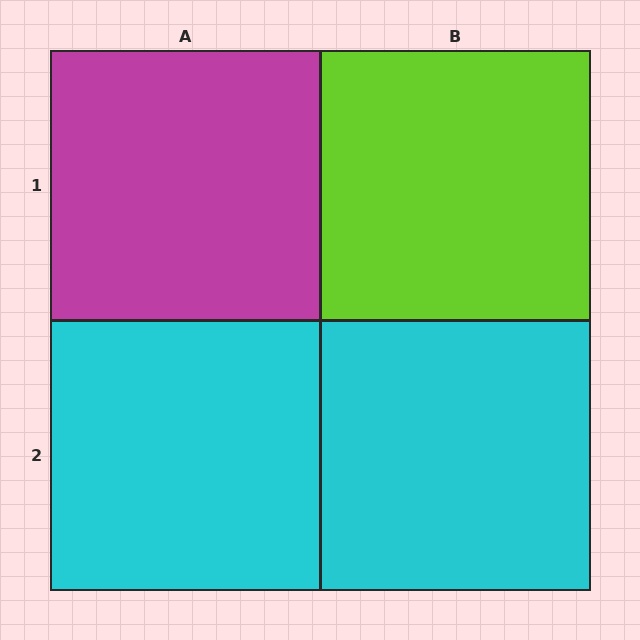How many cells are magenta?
1 cell is magenta.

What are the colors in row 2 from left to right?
Cyan, cyan.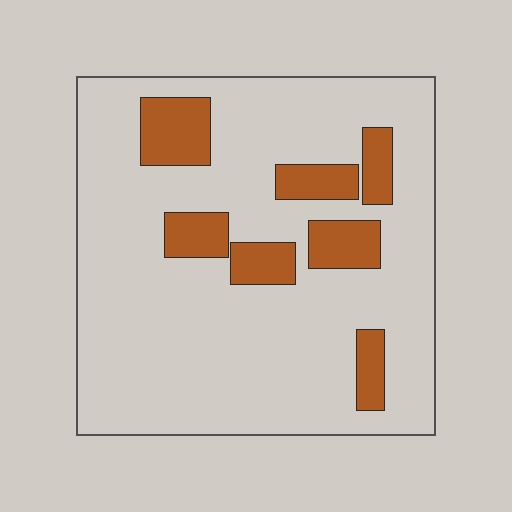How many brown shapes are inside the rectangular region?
7.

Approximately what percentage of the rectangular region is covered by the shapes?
Approximately 15%.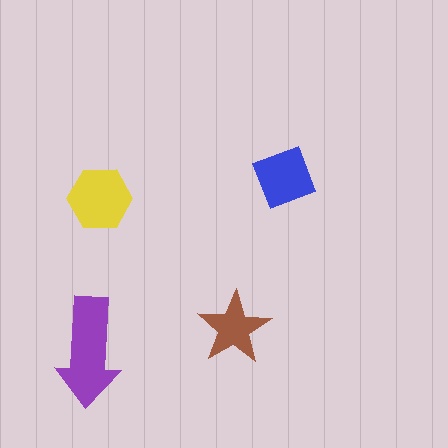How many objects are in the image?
There are 4 objects in the image.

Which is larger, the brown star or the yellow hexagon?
The yellow hexagon.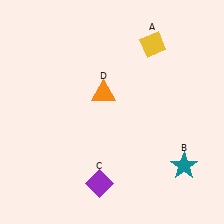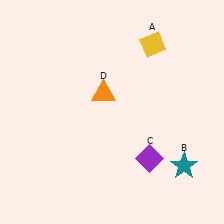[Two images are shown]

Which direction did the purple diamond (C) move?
The purple diamond (C) moved right.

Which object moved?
The purple diamond (C) moved right.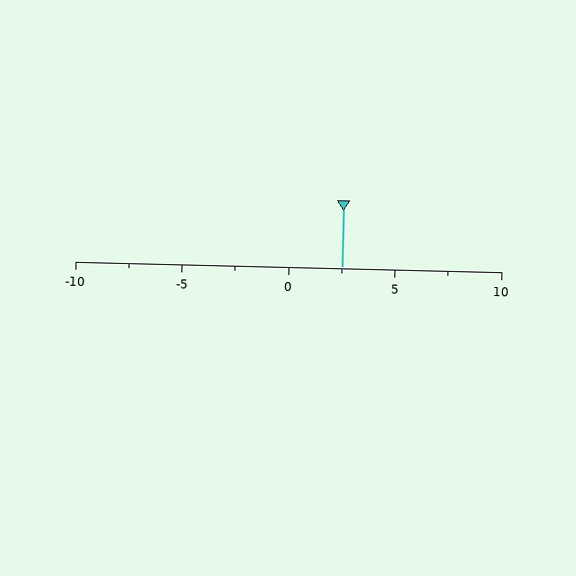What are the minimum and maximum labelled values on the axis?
The axis runs from -10 to 10.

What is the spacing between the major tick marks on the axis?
The major ticks are spaced 5 apart.